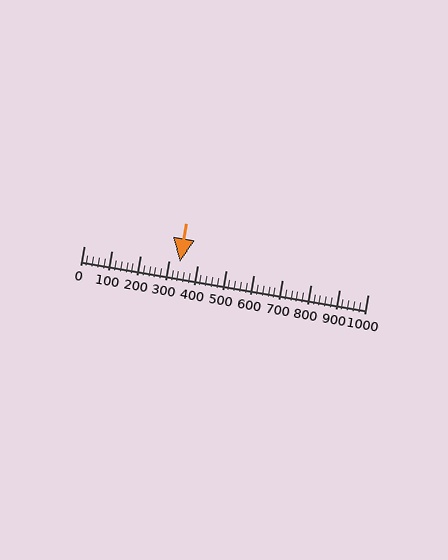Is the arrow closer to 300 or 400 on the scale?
The arrow is closer to 300.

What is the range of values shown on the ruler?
The ruler shows values from 0 to 1000.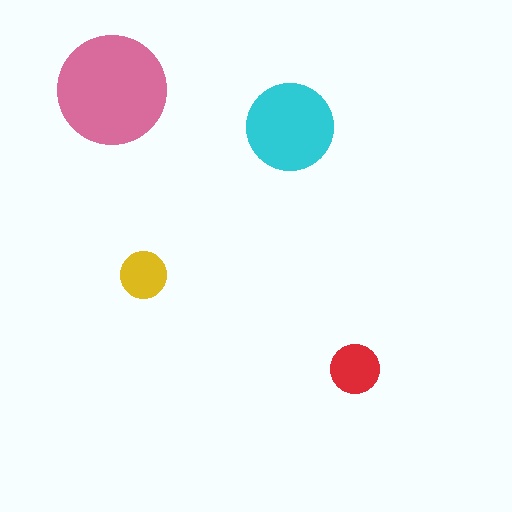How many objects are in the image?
There are 4 objects in the image.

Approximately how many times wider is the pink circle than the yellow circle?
About 2.5 times wider.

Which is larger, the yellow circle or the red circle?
The red one.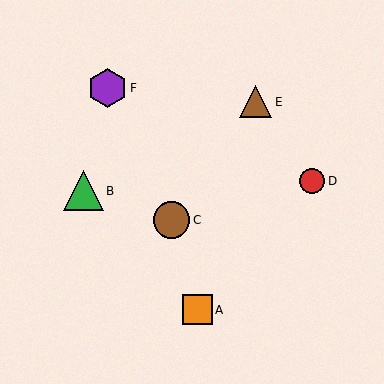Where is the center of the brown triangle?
The center of the brown triangle is at (256, 102).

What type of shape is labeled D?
Shape D is a red circle.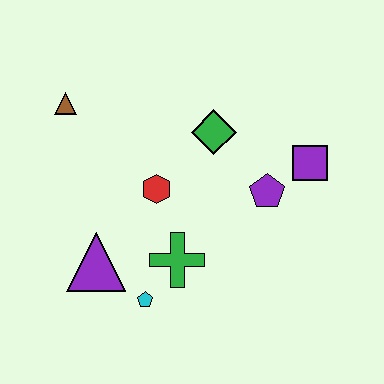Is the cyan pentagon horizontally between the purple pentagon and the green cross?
No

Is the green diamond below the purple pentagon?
No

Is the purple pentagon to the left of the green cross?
No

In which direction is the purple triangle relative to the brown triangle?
The purple triangle is below the brown triangle.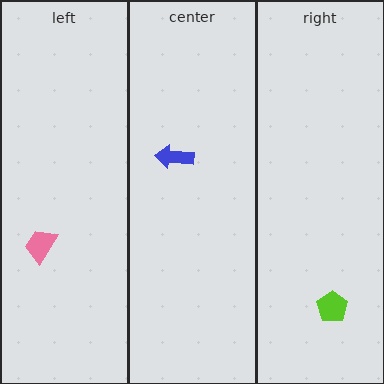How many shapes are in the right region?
1.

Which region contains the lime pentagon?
The right region.